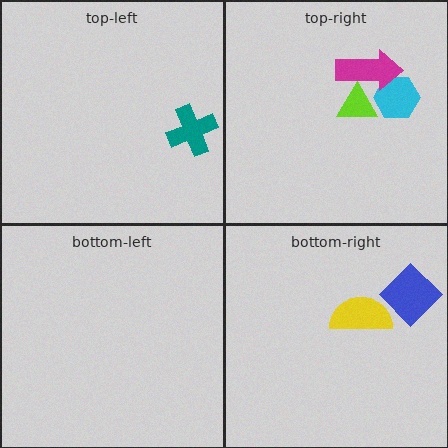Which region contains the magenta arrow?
The top-right region.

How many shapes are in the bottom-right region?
2.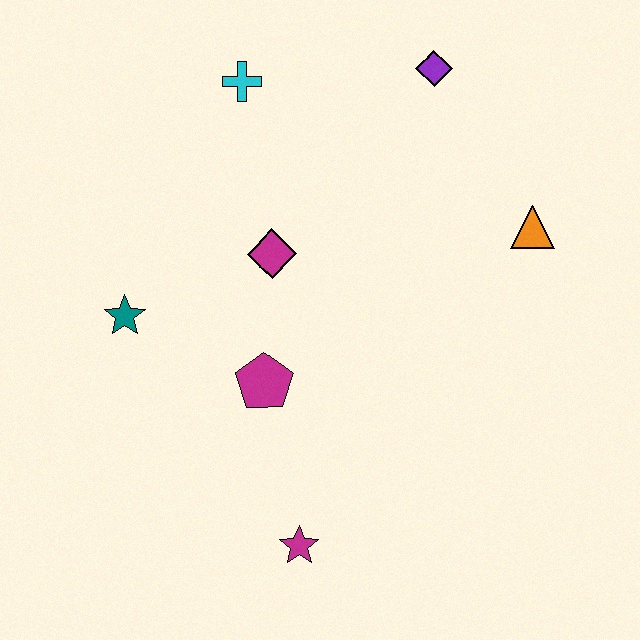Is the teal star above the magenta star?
Yes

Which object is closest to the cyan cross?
The magenta diamond is closest to the cyan cross.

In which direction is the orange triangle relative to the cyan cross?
The orange triangle is to the right of the cyan cross.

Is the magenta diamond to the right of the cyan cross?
Yes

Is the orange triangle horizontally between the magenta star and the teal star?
No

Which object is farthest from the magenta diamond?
The magenta star is farthest from the magenta diamond.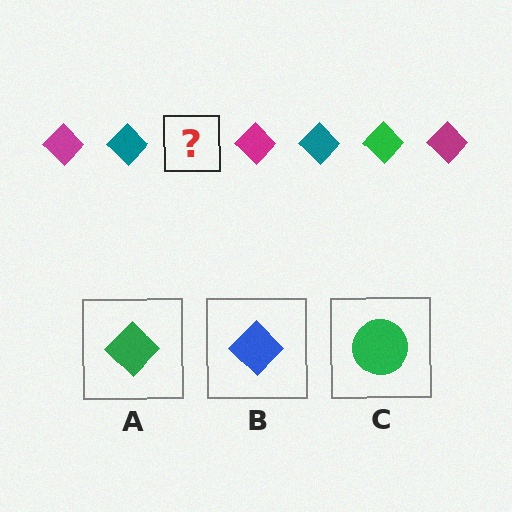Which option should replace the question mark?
Option A.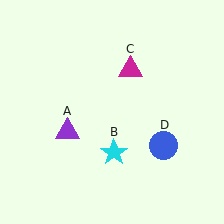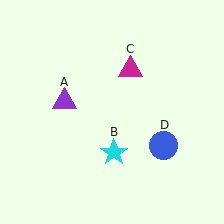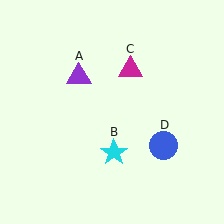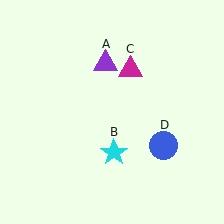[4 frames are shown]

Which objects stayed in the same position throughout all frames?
Cyan star (object B) and magenta triangle (object C) and blue circle (object D) remained stationary.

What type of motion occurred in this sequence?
The purple triangle (object A) rotated clockwise around the center of the scene.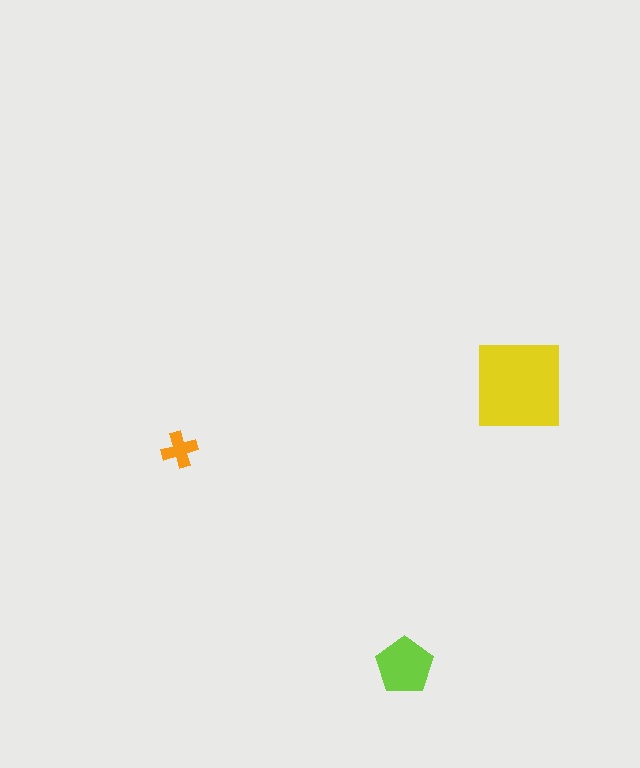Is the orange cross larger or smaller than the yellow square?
Smaller.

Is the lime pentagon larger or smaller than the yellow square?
Smaller.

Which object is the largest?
The yellow square.